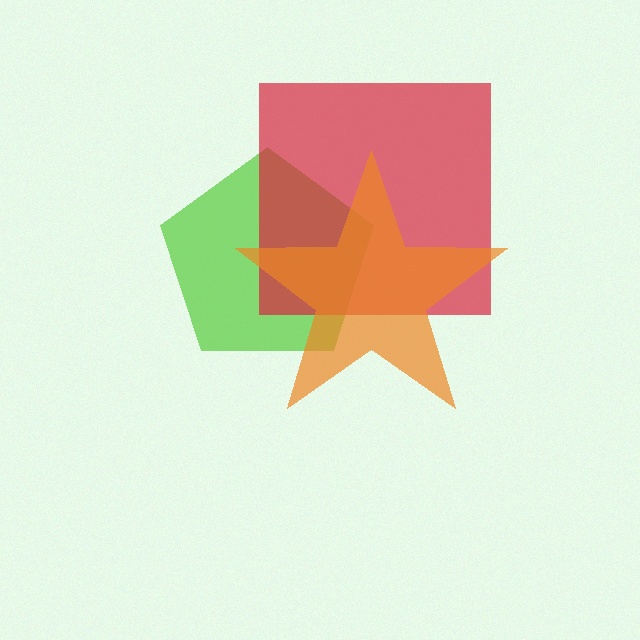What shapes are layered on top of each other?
The layered shapes are: a lime pentagon, a red square, an orange star.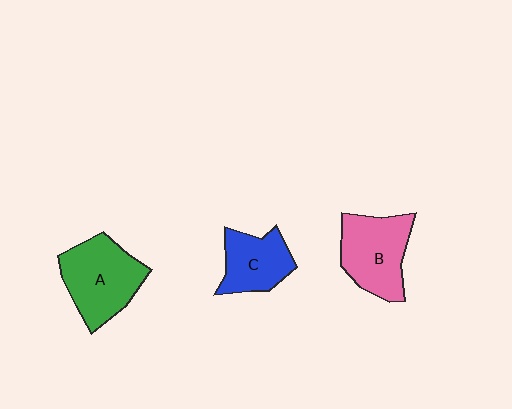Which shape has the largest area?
Shape A (green).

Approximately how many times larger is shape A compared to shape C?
Approximately 1.4 times.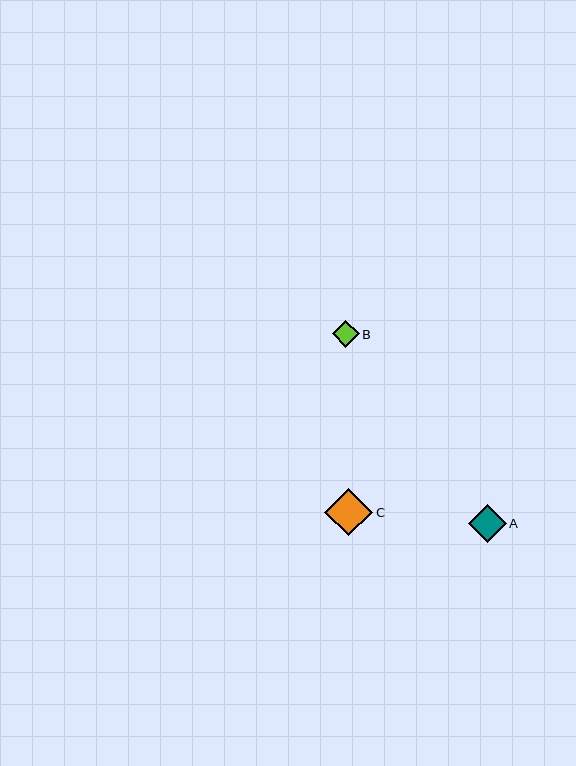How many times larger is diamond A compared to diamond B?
Diamond A is approximately 1.4 times the size of diamond B.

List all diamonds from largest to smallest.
From largest to smallest: C, A, B.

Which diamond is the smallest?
Diamond B is the smallest with a size of approximately 27 pixels.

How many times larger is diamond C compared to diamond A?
Diamond C is approximately 1.3 times the size of diamond A.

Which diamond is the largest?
Diamond C is the largest with a size of approximately 48 pixels.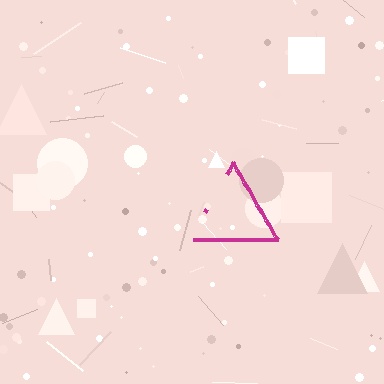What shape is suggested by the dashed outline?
The dashed outline suggests a triangle.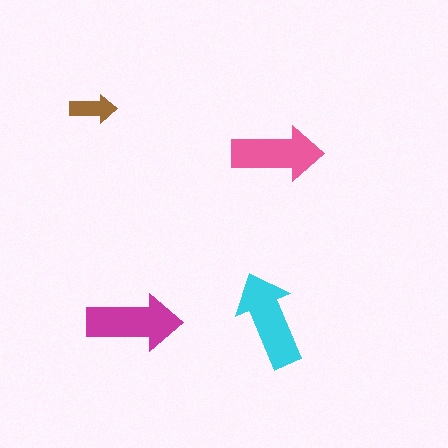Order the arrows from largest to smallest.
the cyan one, the magenta one, the pink one, the brown one.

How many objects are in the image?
There are 4 objects in the image.